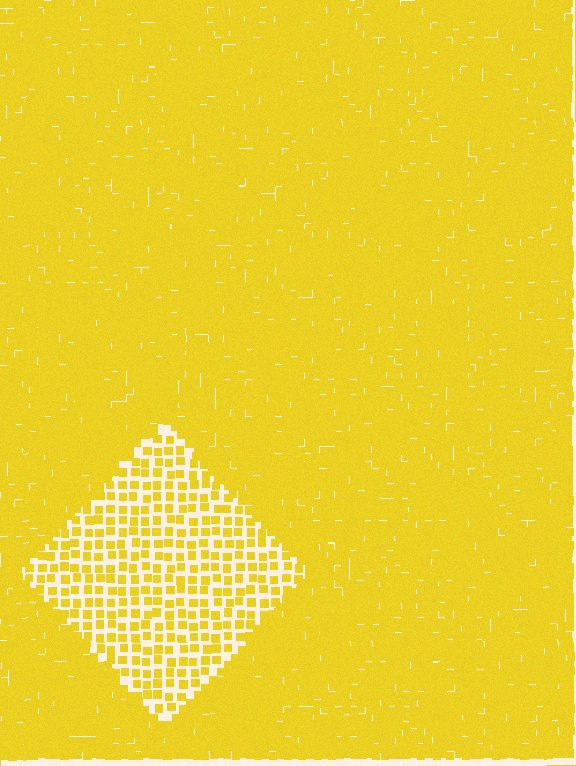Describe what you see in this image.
The image contains small yellow elements arranged at two different densities. A diamond-shaped region is visible where the elements are less densely packed than the surrounding area.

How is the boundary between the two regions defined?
The boundary is defined by a change in element density (approximately 2.5x ratio). All elements are the same color, size, and shape.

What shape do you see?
I see a diamond.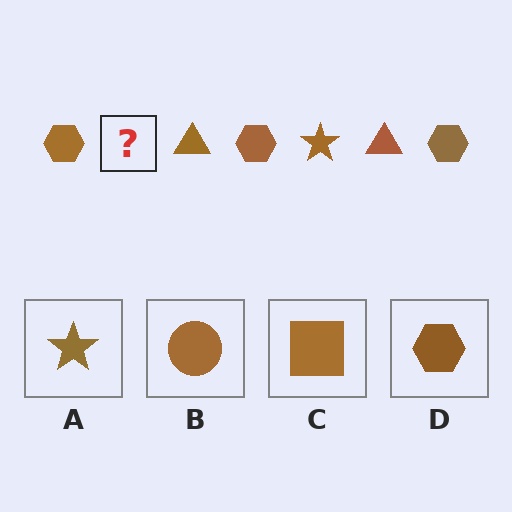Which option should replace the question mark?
Option A.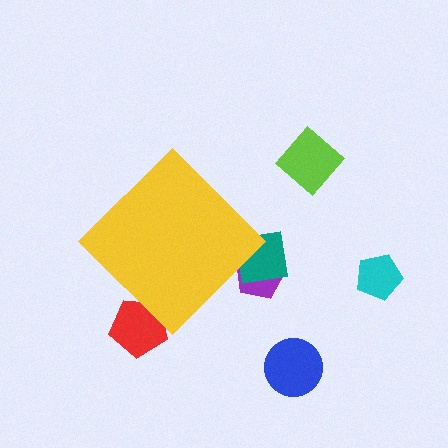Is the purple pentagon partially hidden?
Yes, the purple pentagon is partially hidden behind the yellow diamond.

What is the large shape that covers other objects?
A yellow diamond.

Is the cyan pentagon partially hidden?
No, the cyan pentagon is fully visible.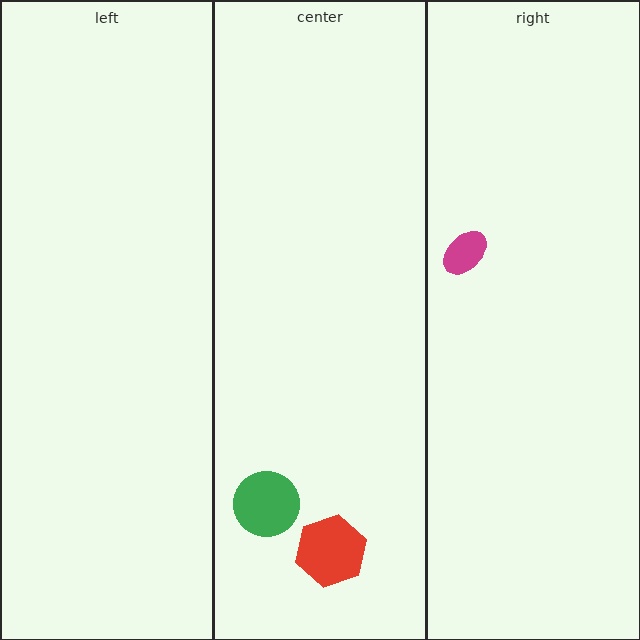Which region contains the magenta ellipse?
The right region.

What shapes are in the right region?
The magenta ellipse.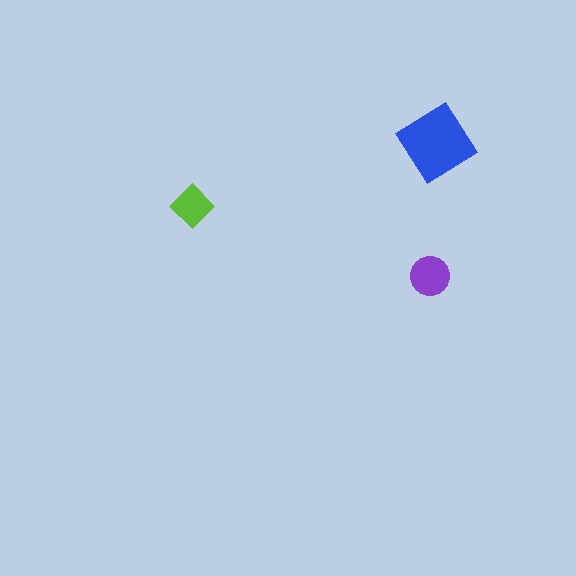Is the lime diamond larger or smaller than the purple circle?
Smaller.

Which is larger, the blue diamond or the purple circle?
The blue diamond.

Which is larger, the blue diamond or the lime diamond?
The blue diamond.